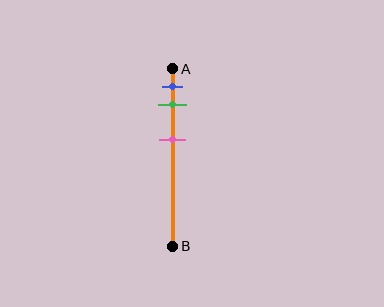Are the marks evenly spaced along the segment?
No, the marks are not evenly spaced.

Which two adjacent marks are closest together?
The blue and green marks are the closest adjacent pair.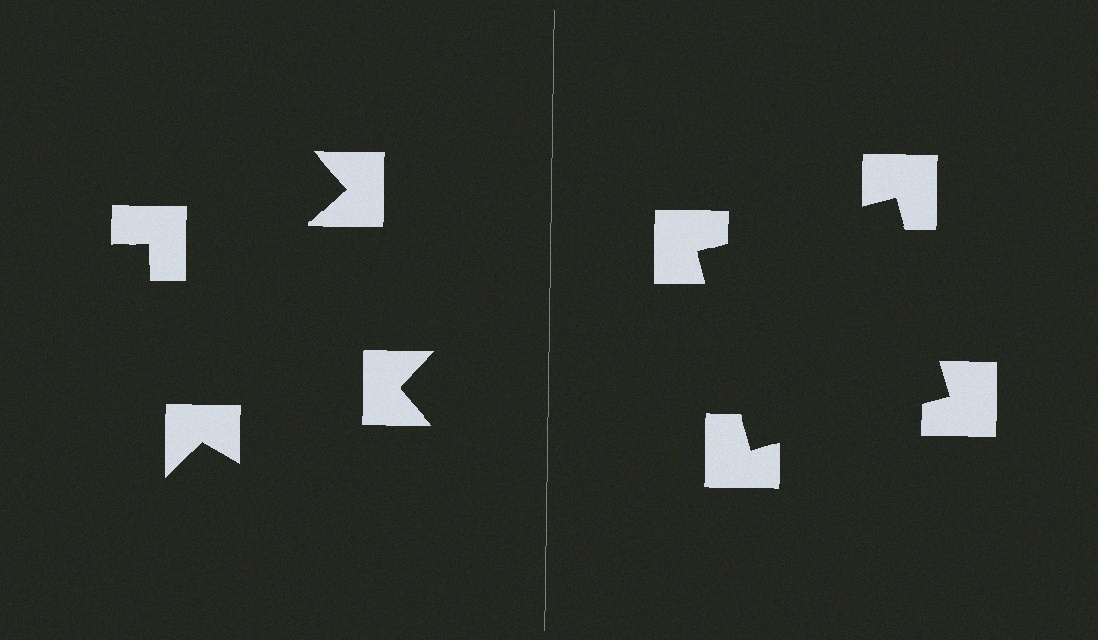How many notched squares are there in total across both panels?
8 — 4 on each side.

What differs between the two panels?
The notched squares are positioned identically on both sides; only the wedge orientations differ. On the right they align to a square; on the left they are misaligned.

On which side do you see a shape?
An illusory square appears on the right side. On the left side the wedge cuts are rotated, so no coherent shape forms.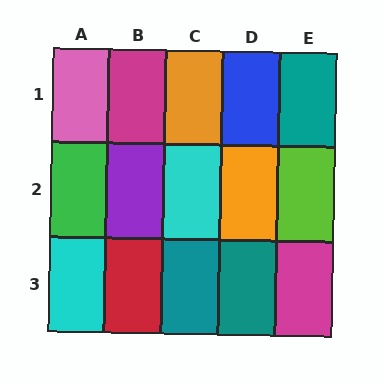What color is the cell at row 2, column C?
Cyan.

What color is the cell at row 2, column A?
Green.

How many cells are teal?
3 cells are teal.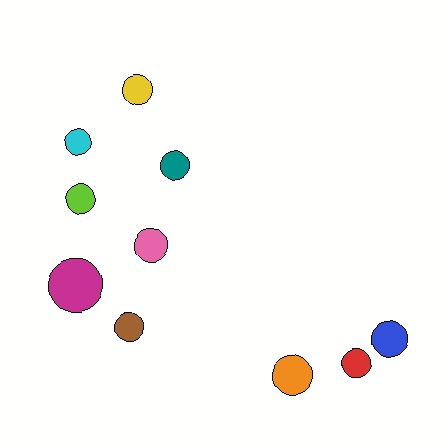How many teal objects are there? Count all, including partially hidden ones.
There is 1 teal object.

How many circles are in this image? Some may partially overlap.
There are 10 circles.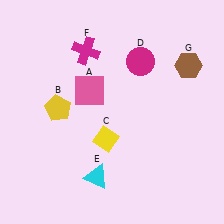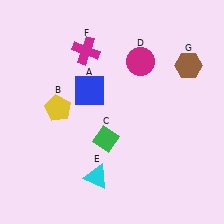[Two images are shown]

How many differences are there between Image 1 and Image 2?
There are 2 differences between the two images.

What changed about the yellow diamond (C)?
In Image 1, C is yellow. In Image 2, it changed to green.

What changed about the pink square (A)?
In Image 1, A is pink. In Image 2, it changed to blue.